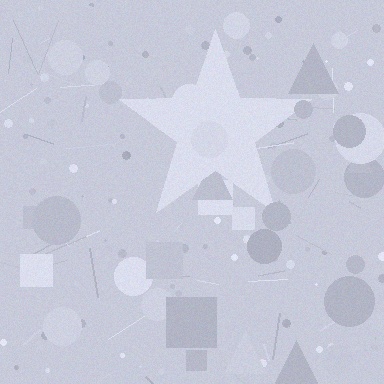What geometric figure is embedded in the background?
A star is embedded in the background.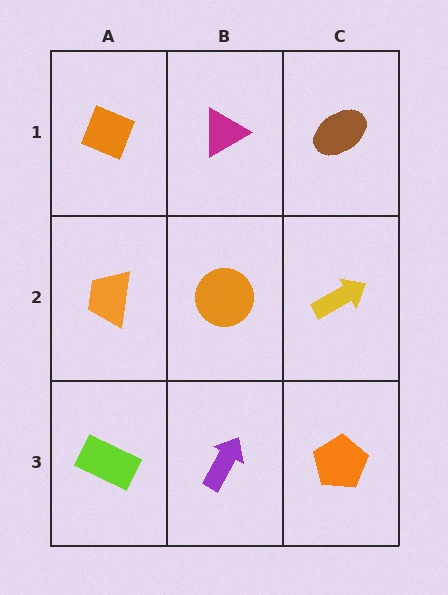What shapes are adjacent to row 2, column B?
A magenta triangle (row 1, column B), a purple arrow (row 3, column B), an orange trapezoid (row 2, column A), a yellow arrow (row 2, column C).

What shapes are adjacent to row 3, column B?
An orange circle (row 2, column B), a lime rectangle (row 3, column A), an orange pentagon (row 3, column C).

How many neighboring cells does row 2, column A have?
3.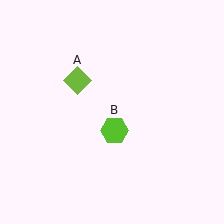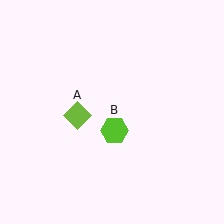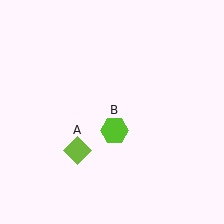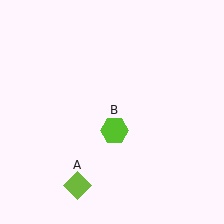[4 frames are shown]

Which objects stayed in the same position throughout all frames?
Lime hexagon (object B) remained stationary.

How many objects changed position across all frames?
1 object changed position: lime diamond (object A).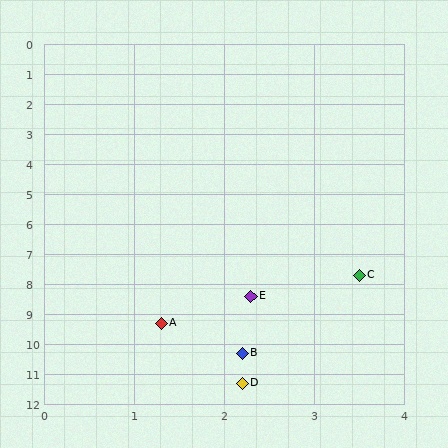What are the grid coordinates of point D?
Point D is at approximately (2.2, 11.3).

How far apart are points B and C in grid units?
Points B and C are about 2.9 grid units apart.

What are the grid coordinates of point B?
Point B is at approximately (2.2, 10.3).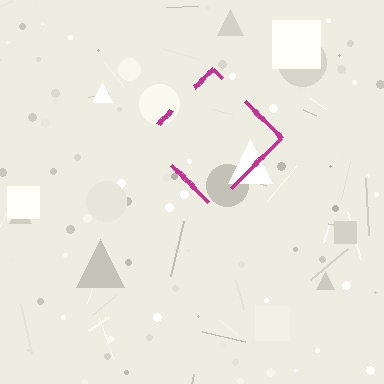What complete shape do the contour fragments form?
The contour fragments form a diamond.